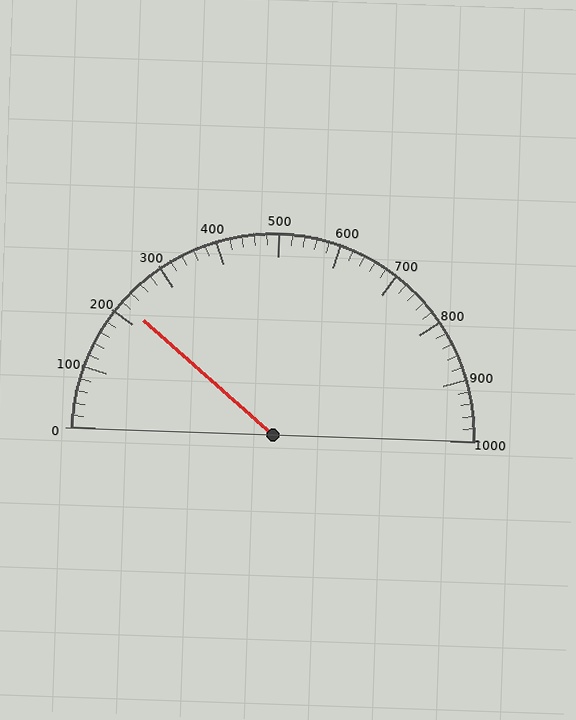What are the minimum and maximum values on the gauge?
The gauge ranges from 0 to 1000.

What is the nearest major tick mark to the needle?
The nearest major tick mark is 200.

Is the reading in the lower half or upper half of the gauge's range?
The reading is in the lower half of the range (0 to 1000).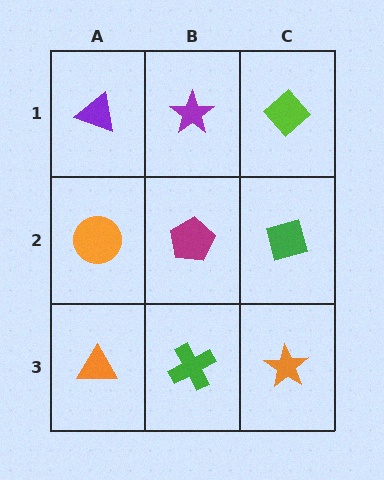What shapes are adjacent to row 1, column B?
A magenta pentagon (row 2, column B), a purple triangle (row 1, column A), a lime diamond (row 1, column C).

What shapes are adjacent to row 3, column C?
A green square (row 2, column C), a green cross (row 3, column B).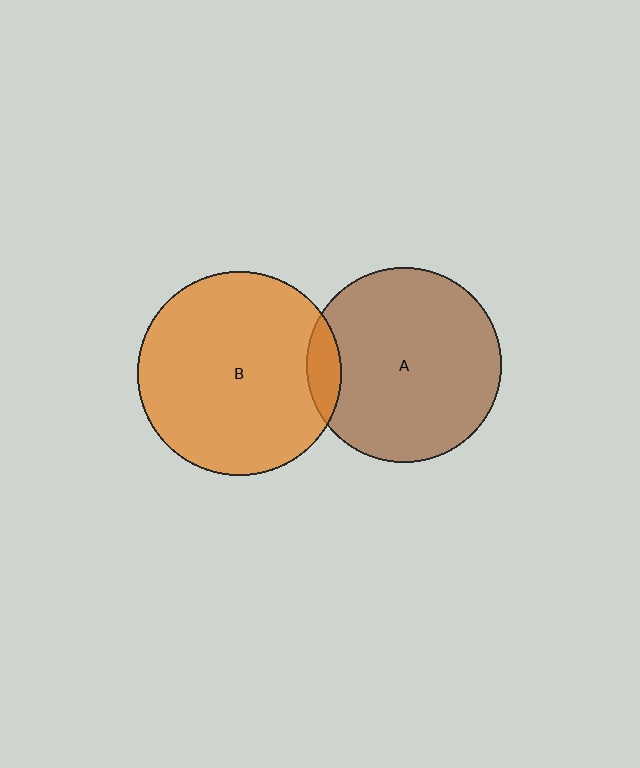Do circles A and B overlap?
Yes.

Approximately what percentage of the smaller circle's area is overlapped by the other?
Approximately 10%.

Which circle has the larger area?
Circle B (orange).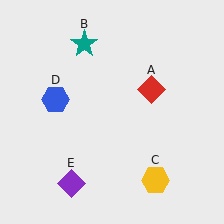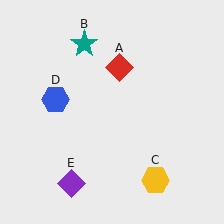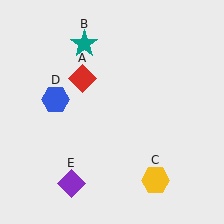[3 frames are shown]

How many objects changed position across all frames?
1 object changed position: red diamond (object A).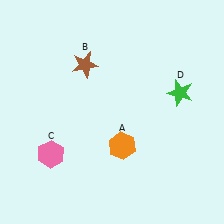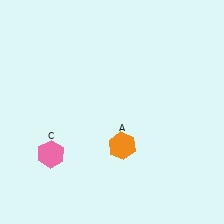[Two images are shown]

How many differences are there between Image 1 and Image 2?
There are 2 differences between the two images.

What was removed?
The brown star (B), the green star (D) were removed in Image 2.